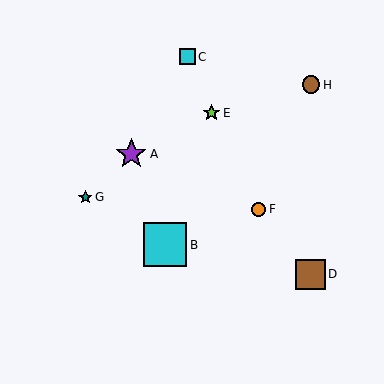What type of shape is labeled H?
Shape H is a brown circle.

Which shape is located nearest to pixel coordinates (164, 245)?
The cyan square (labeled B) at (165, 245) is nearest to that location.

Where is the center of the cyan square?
The center of the cyan square is at (165, 245).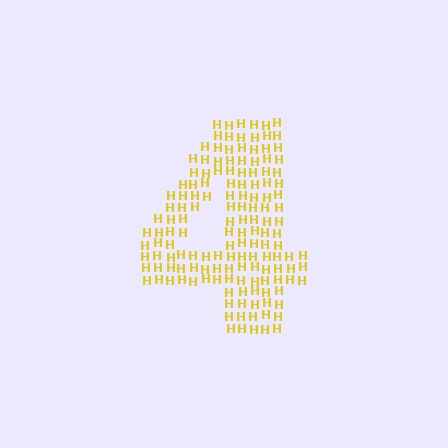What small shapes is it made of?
It is made of small letter H's.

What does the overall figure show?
The overall figure shows the digit 4.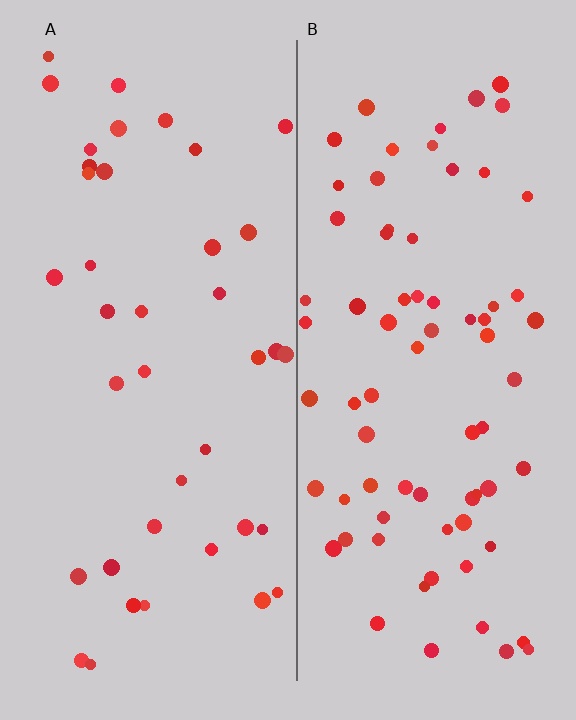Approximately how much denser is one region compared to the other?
Approximately 1.9× — region B over region A.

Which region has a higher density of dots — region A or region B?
B (the right).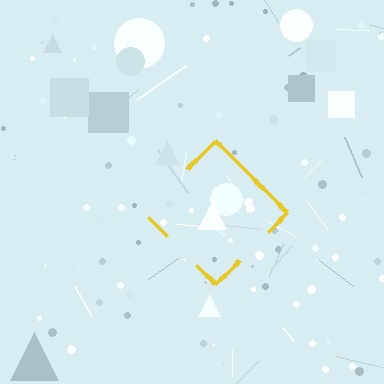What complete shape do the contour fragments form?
The contour fragments form a diamond.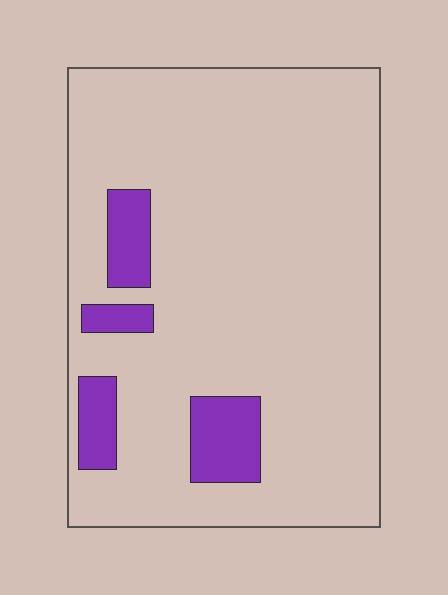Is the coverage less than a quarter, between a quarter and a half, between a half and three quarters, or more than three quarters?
Less than a quarter.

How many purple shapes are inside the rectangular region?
4.